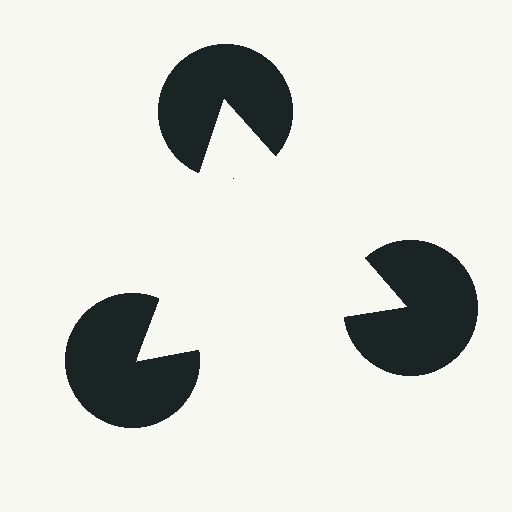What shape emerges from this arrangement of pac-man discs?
An illusory triangle — its edges are inferred from the aligned wedge cuts in the pac-man discs, not physically drawn.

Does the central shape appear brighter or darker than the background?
It typically appears slightly brighter than the background, even though no actual brightness change is drawn.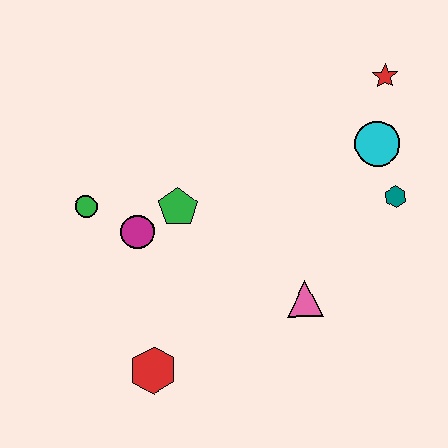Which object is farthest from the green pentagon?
The red star is farthest from the green pentagon.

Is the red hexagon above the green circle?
No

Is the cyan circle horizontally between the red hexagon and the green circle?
No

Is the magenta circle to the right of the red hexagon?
No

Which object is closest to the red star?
The cyan circle is closest to the red star.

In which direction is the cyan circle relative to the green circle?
The cyan circle is to the right of the green circle.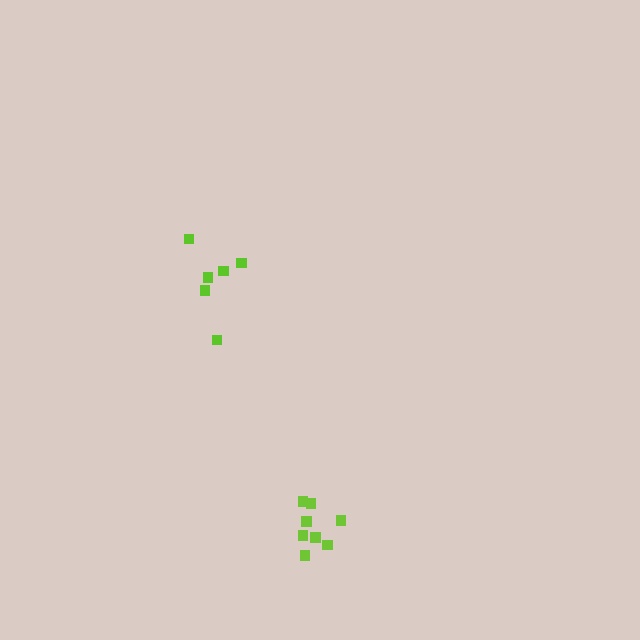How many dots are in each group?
Group 1: 6 dots, Group 2: 8 dots (14 total).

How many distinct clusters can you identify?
There are 2 distinct clusters.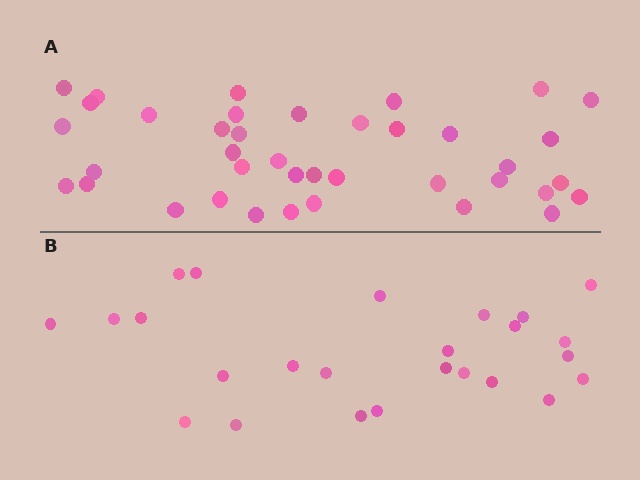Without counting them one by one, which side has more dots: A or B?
Region A (the top region) has more dots.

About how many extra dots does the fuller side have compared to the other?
Region A has approximately 15 more dots than region B.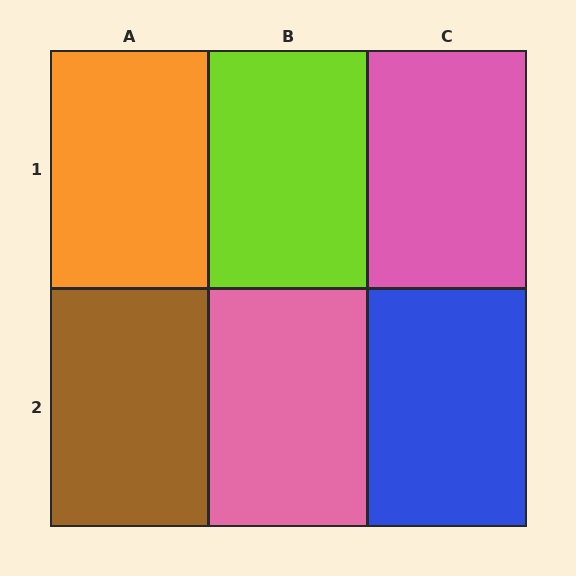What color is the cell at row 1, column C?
Pink.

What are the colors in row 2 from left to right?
Brown, pink, blue.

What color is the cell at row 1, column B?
Lime.